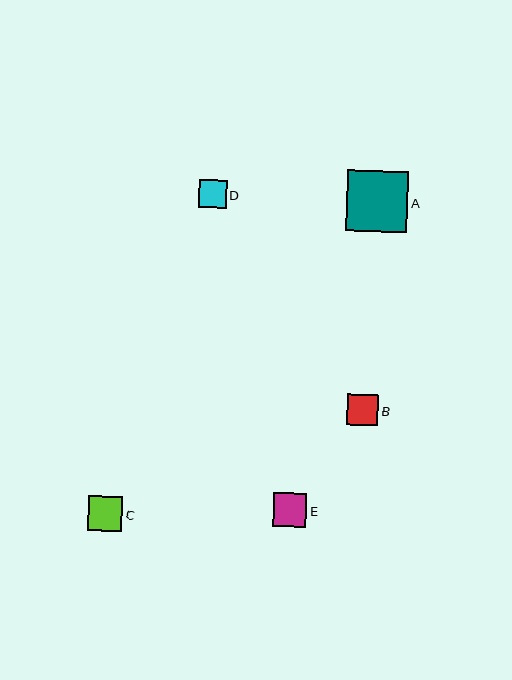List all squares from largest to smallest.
From largest to smallest: A, C, E, B, D.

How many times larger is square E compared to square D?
Square E is approximately 1.2 times the size of square D.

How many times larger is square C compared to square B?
Square C is approximately 1.1 times the size of square B.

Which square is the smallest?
Square D is the smallest with a size of approximately 28 pixels.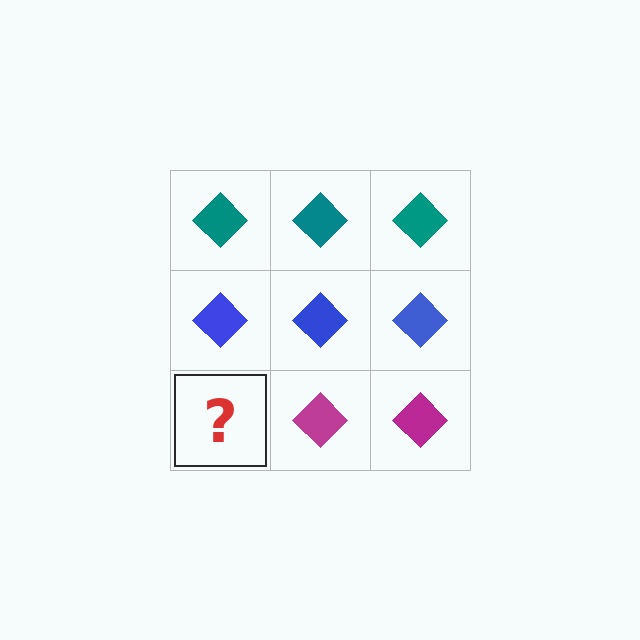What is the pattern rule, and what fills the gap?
The rule is that each row has a consistent color. The gap should be filled with a magenta diamond.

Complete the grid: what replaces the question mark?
The question mark should be replaced with a magenta diamond.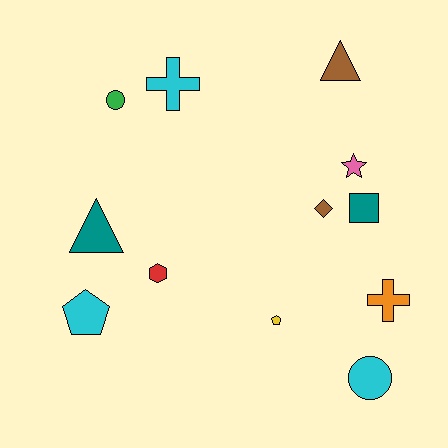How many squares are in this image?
There is 1 square.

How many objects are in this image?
There are 12 objects.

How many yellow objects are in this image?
There is 1 yellow object.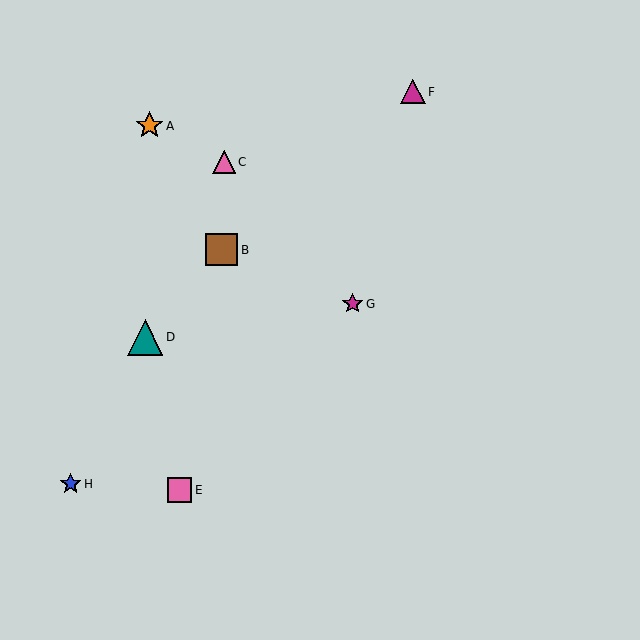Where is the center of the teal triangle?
The center of the teal triangle is at (145, 337).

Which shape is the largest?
The teal triangle (labeled D) is the largest.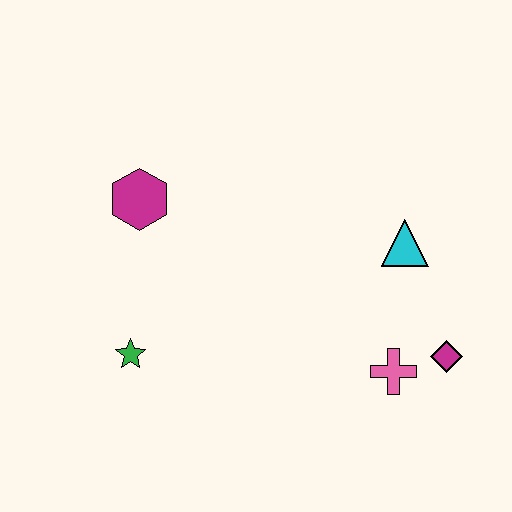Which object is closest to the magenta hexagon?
The green star is closest to the magenta hexagon.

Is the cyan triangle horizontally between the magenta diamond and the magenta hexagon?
Yes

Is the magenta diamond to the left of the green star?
No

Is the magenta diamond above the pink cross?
Yes